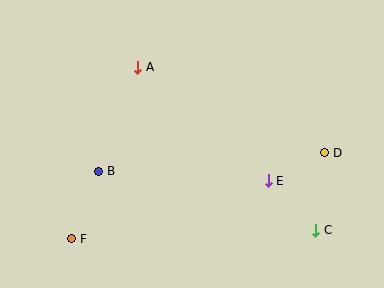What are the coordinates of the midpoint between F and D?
The midpoint between F and D is at (198, 196).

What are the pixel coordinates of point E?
Point E is at (268, 181).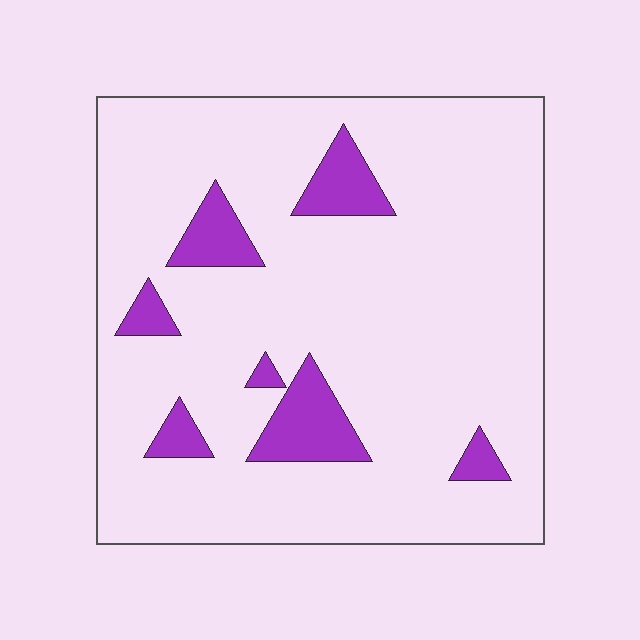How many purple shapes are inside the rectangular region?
7.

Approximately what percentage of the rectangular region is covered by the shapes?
Approximately 10%.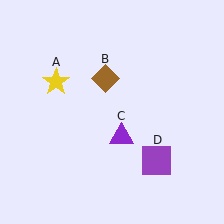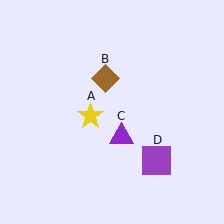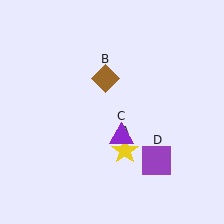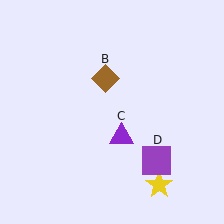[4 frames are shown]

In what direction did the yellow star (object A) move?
The yellow star (object A) moved down and to the right.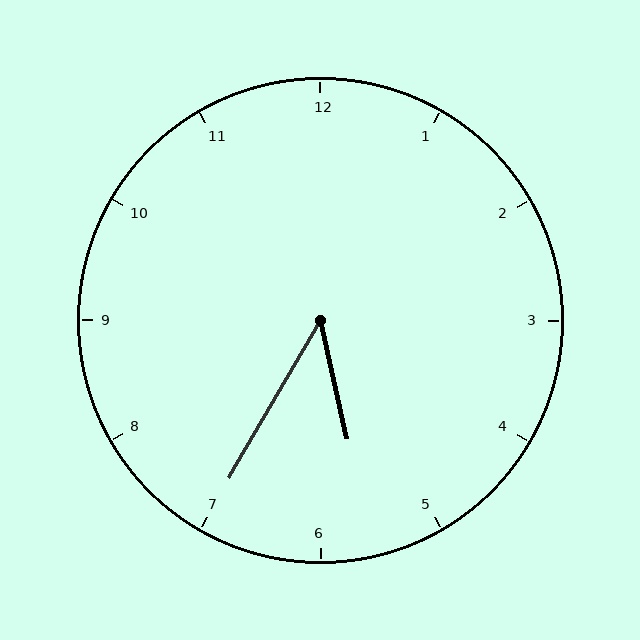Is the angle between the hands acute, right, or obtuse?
It is acute.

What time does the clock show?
5:35.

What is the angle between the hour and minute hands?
Approximately 42 degrees.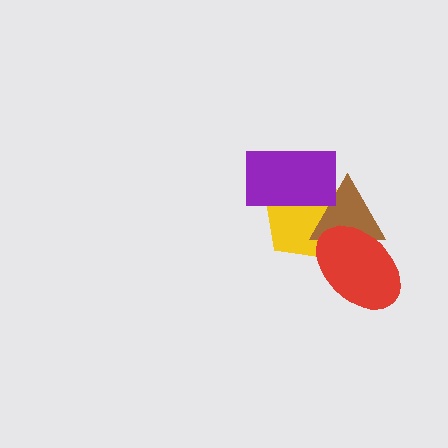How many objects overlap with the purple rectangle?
2 objects overlap with the purple rectangle.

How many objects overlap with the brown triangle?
3 objects overlap with the brown triangle.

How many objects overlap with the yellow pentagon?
3 objects overlap with the yellow pentagon.